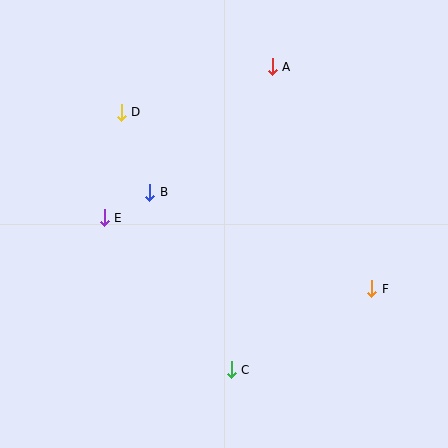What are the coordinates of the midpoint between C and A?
The midpoint between C and A is at (252, 218).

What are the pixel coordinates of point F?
Point F is at (372, 289).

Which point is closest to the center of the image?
Point B at (150, 192) is closest to the center.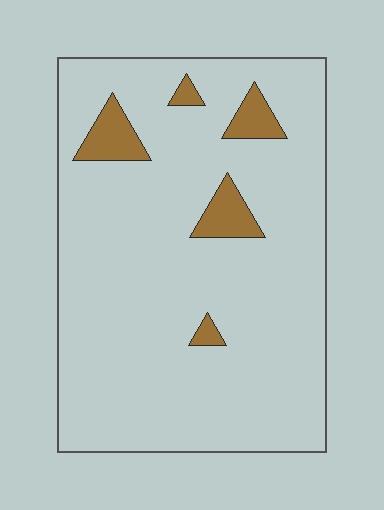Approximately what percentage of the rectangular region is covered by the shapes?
Approximately 10%.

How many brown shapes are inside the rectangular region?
5.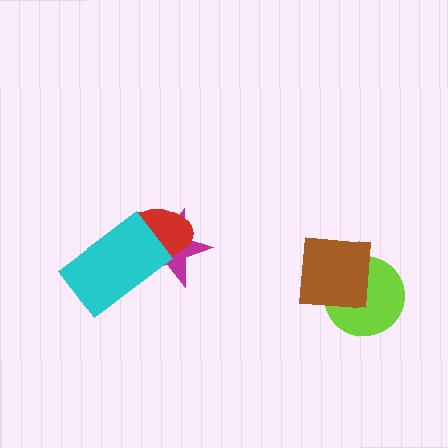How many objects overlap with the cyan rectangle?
2 objects overlap with the cyan rectangle.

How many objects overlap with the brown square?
1 object overlaps with the brown square.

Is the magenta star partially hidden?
Yes, it is partially covered by another shape.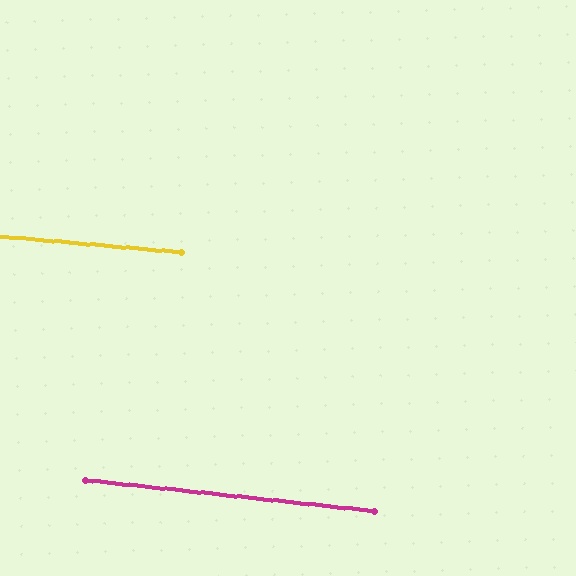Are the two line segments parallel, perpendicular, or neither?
Parallel — their directions differ by only 1.3°.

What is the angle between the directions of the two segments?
Approximately 1 degree.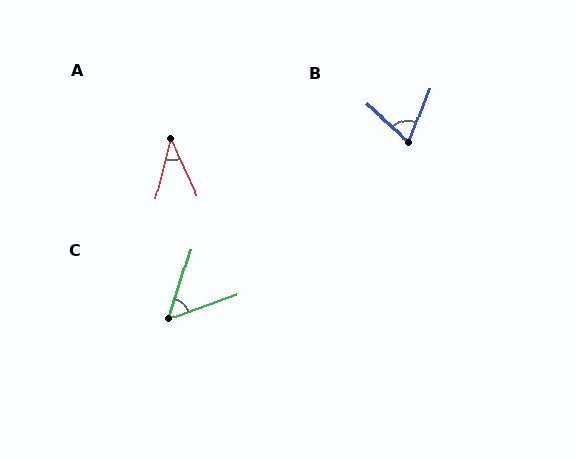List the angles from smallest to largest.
A (39°), C (53°), B (69°).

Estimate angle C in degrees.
Approximately 53 degrees.